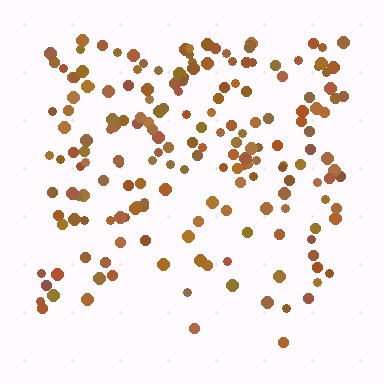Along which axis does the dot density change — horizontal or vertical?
Vertical.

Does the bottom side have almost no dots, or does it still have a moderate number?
Still a moderate number, just noticeably fewer than the top.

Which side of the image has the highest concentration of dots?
The top.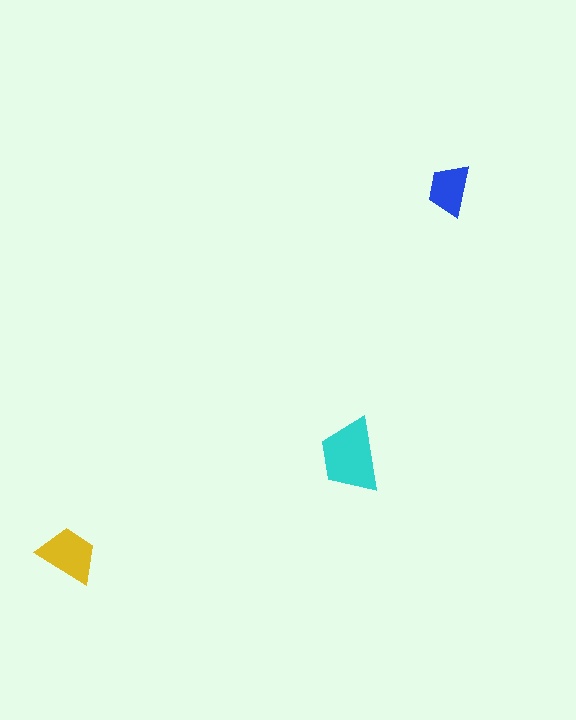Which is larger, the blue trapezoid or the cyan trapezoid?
The cyan one.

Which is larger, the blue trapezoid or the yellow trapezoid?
The yellow one.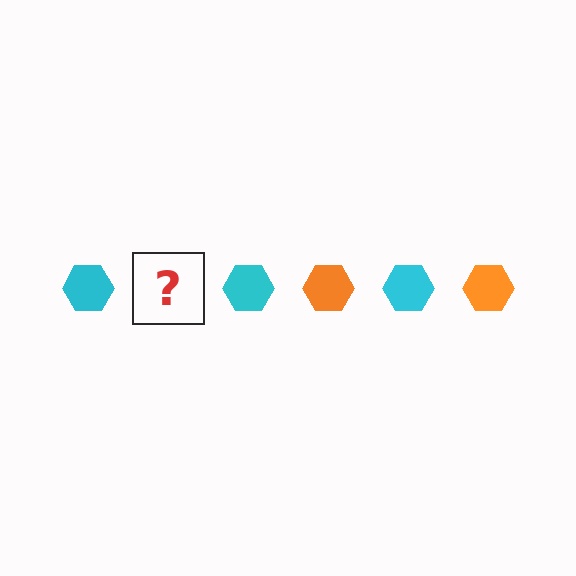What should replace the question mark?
The question mark should be replaced with an orange hexagon.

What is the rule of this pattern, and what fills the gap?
The rule is that the pattern cycles through cyan, orange hexagons. The gap should be filled with an orange hexagon.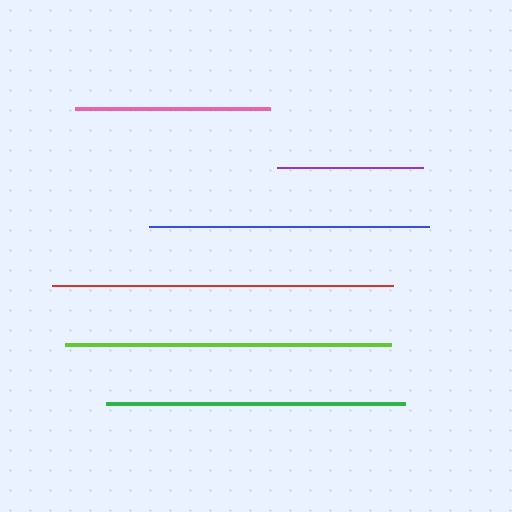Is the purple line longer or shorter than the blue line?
The blue line is longer than the purple line.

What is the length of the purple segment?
The purple segment is approximately 146 pixels long.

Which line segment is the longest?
The red line is the longest at approximately 341 pixels.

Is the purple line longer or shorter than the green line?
The green line is longer than the purple line.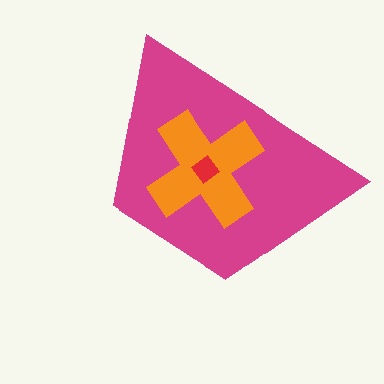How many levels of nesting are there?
3.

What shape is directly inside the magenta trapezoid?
The orange cross.